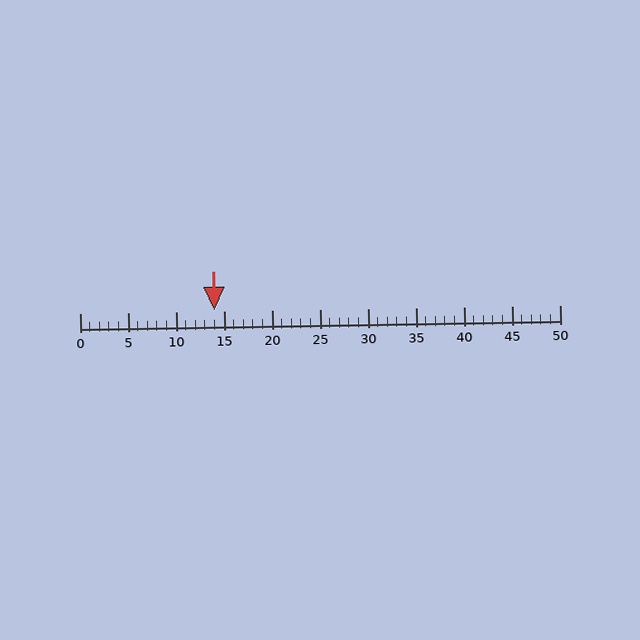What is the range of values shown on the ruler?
The ruler shows values from 0 to 50.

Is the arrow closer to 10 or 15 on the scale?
The arrow is closer to 15.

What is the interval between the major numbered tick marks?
The major tick marks are spaced 5 units apart.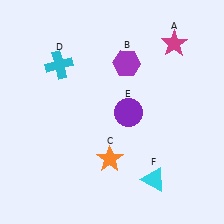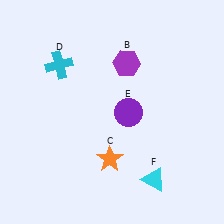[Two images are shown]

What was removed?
The magenta star (A) was removed in Image 2.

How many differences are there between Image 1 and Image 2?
There is 1 difference between the two images.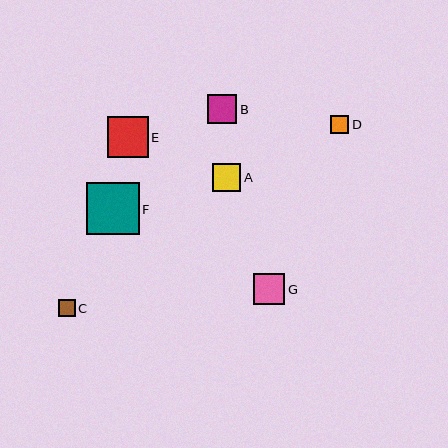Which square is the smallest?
Square C is the smallest with a size of approximately 17 pixels.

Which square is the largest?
Square F is the largest with a size of approximately 53 pixels.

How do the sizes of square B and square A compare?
Square B and square A are approximately the same size.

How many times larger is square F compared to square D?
Square F is approximately 2.8 times the size of square D.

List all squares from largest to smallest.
From largest to smallest: F, E, G, B, A, D, C.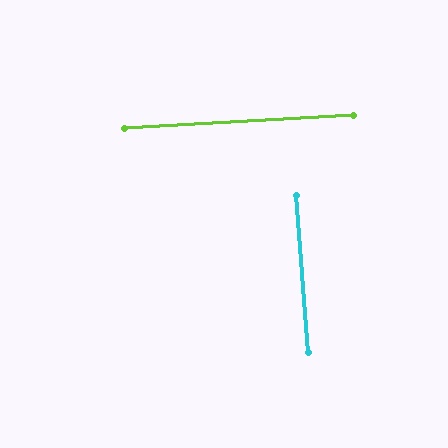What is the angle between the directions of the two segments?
Approximately 89 degrees.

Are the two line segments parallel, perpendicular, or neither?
Perpendicular — they meet at approximately 89°.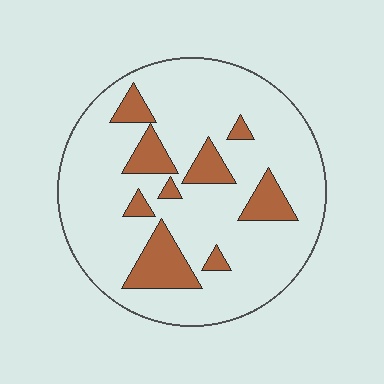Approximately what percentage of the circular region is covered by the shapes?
Approximately 20%.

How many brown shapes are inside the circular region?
9.